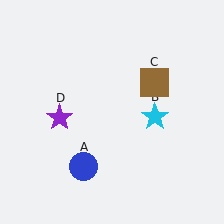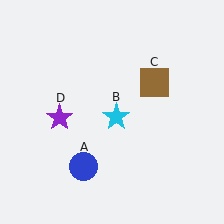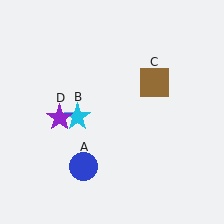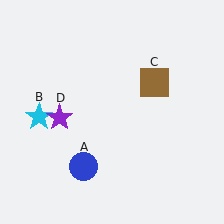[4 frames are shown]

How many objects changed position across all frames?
1 object changed position: cyan star (object B).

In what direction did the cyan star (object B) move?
The cyan star (object B) moved left.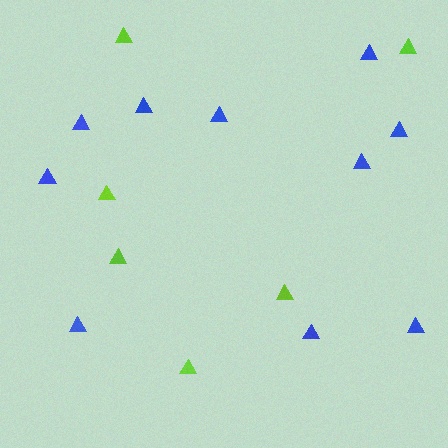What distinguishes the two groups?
There are 2 groups: one group of blue triangles (10) and one group of lime triangles (6).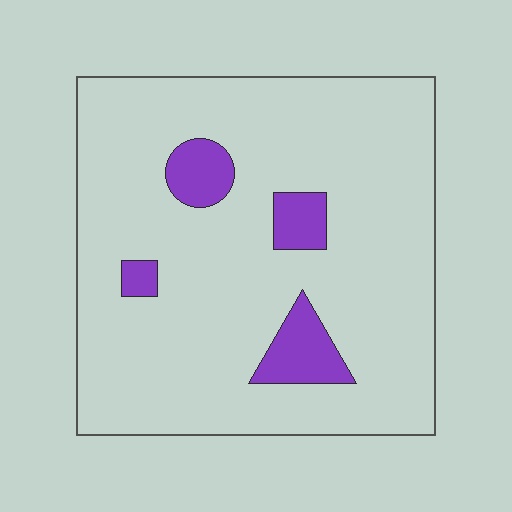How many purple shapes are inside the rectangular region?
4.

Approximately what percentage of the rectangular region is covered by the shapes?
Approximately 10%.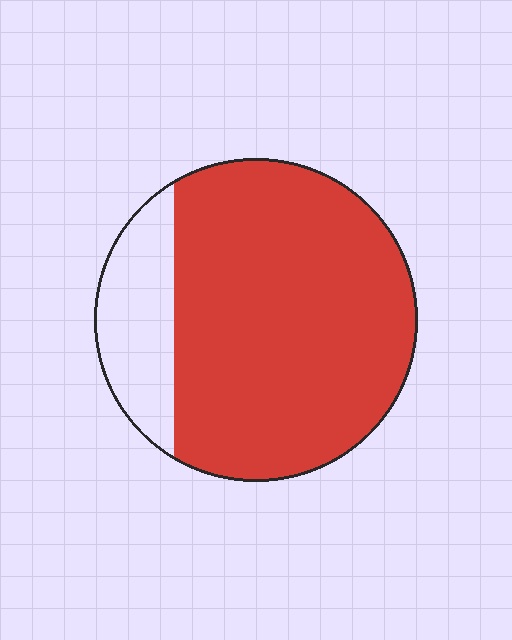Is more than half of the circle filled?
Yes.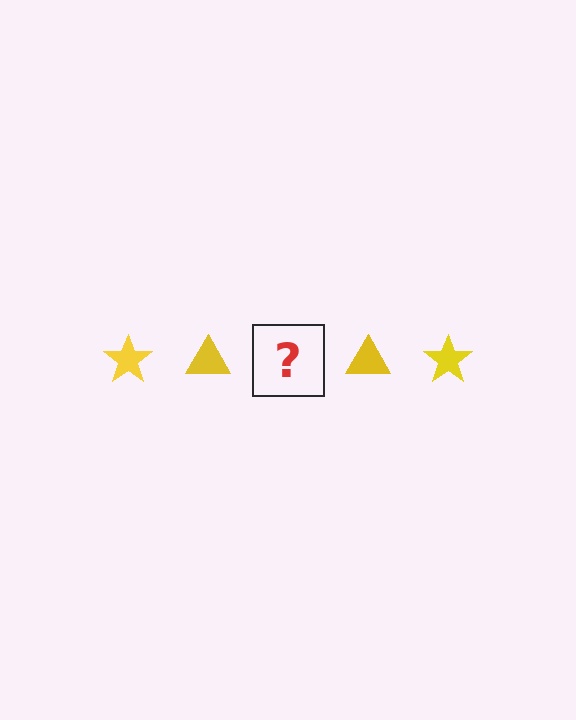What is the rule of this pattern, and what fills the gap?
The rule is that the pattern cycles through star, triangle shapes in yellow. The gap should be filled with a yellow star.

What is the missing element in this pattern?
The missing element is a yellow star.